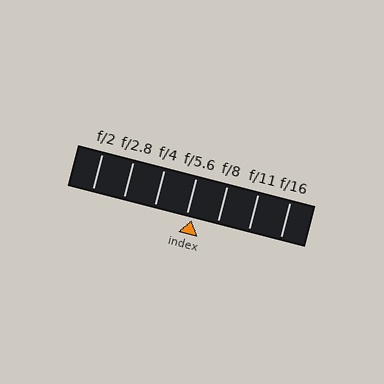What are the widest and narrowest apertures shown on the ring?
The widest aperture shown is f/2 and the narrowest is f/16.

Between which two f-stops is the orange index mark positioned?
The index mark is between f/5.6 and f/8.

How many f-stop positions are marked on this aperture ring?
There are 7 f-stop positions marked.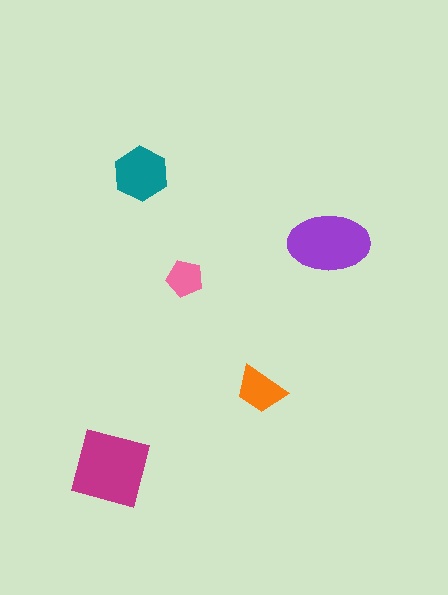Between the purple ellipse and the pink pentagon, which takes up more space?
The purple ellipse.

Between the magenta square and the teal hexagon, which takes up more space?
The magenta square.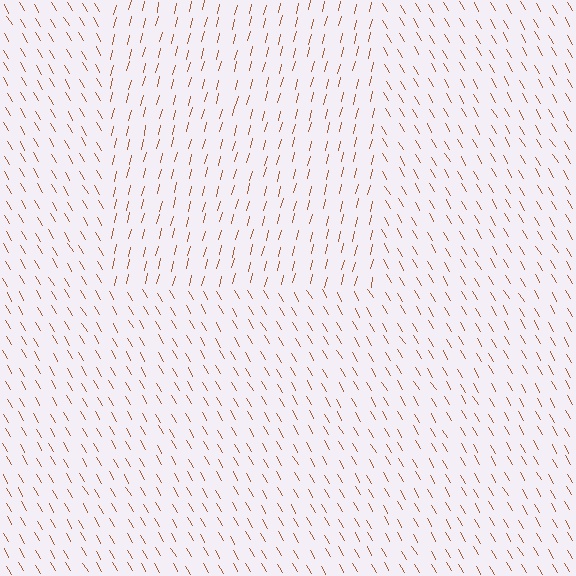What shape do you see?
I see a rectangle.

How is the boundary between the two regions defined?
The boundary is defined purely by a change in line orientation (approximately 45 degrees difference). All lines are the same color and thickness.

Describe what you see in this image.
The image is filled with small brown line segments. A rectangle region in the image has lines oriented differently from the surrounding lines, creating a visible texture boundary.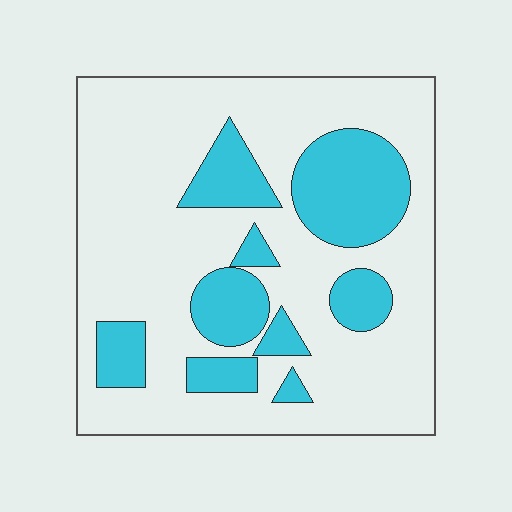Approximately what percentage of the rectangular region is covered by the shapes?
Approximately 25%.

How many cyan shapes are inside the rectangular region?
9.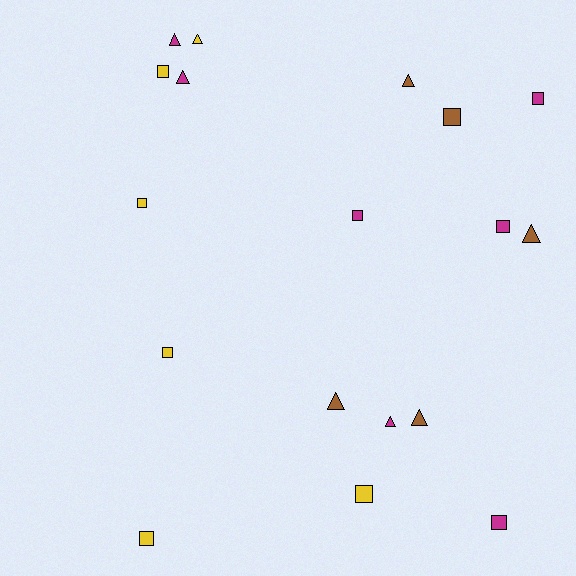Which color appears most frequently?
Magenta, with 7 objects.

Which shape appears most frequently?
Square, with 10 objects.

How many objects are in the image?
There are 18 objects.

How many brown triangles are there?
There are 4 brown triangles.